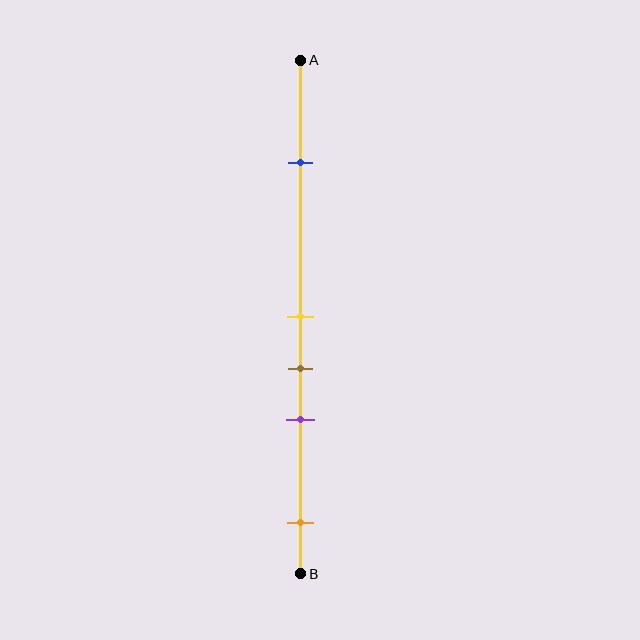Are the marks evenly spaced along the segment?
No, the marks are not evenly spaced.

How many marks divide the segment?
There are 5 marks dividing the segment.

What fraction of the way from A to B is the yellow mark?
The yellow mark is approximately 50% (0.5) of the way from A to B.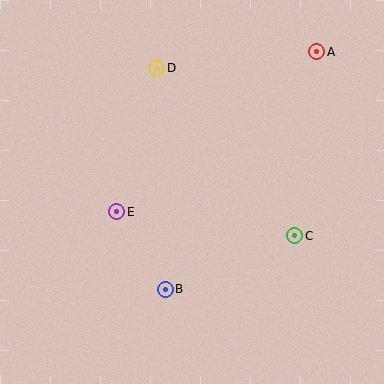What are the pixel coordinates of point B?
Point B is at (165, 289).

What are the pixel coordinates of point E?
Point E is at (117, 212).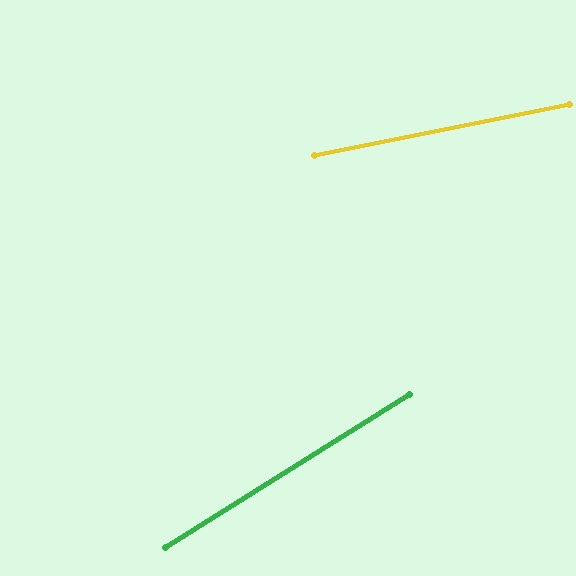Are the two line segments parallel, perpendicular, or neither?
Neither parallel nor perpendicular — they differ by about 21°.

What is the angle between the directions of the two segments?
Approximately 21 degrees.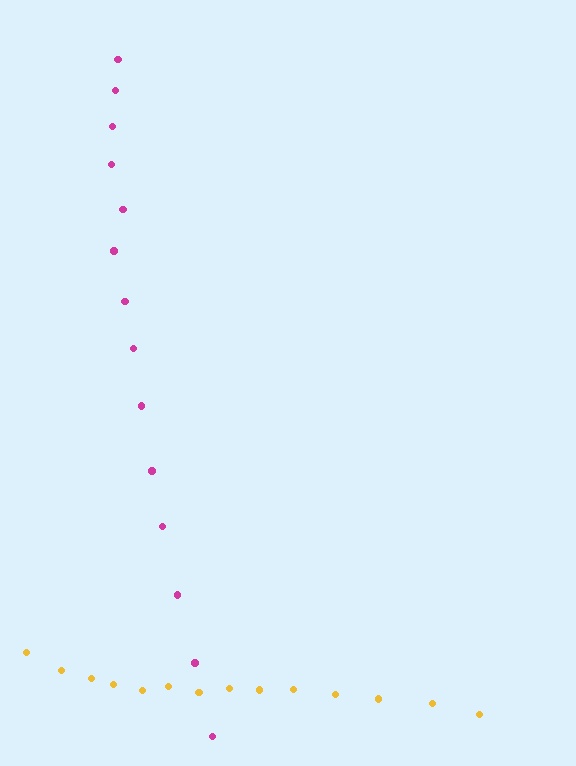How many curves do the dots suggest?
There are 2 distinct paths.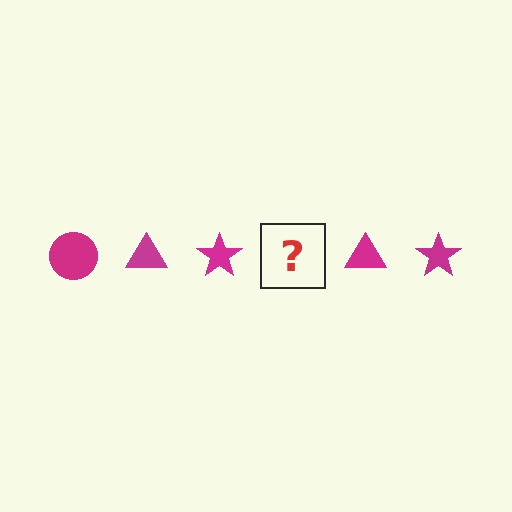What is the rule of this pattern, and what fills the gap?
The rule is that the pattern cycles through circle, triangle, star shapes in magenta. The gap should be filled with a magenta circle.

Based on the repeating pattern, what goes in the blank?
The blank should be a magenta circle.